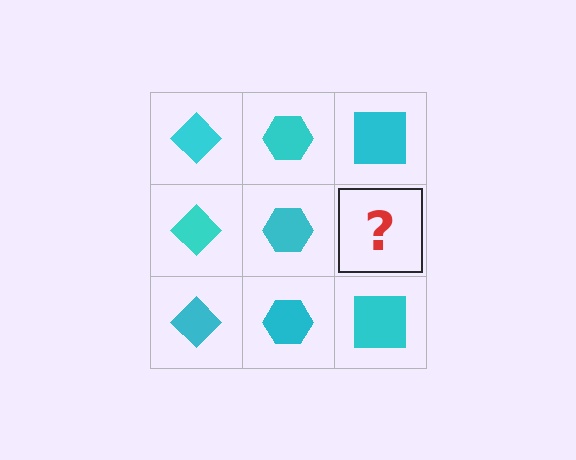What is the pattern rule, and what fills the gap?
The rule is that each column has a consistent shape. The gap should be filled with a cyan square.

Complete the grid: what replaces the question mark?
The question mark should be replaced with a cyan square.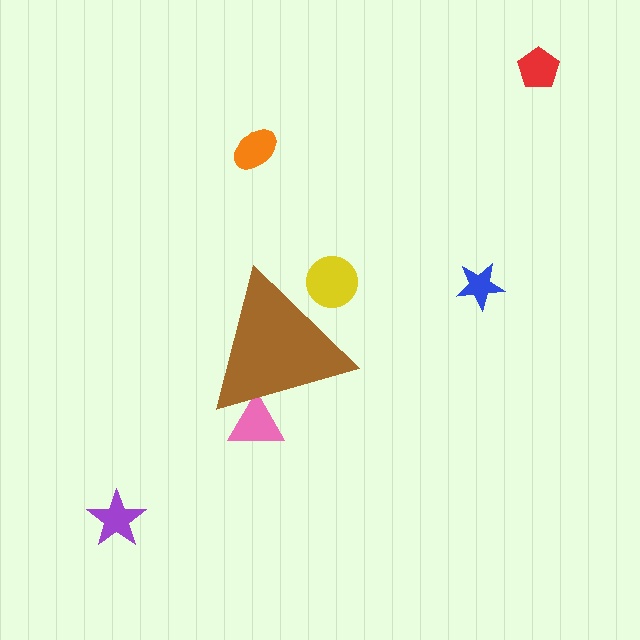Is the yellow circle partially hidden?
Yes, the yellow circle is partially hidden behind the brown triangle.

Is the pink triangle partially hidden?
Yes, the pink triangle is partially hidden behind the brown triangle.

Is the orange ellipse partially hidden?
No, the orange ellipse is fully visible.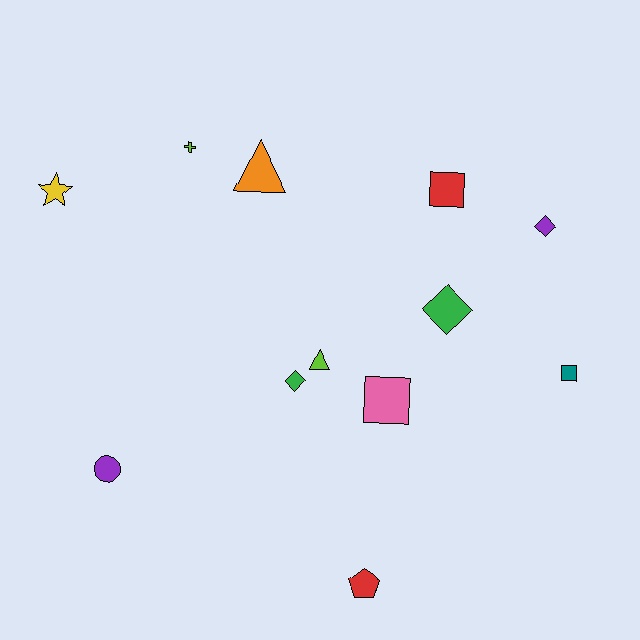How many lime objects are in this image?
There are 2 lime objects.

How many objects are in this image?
There are 12 objects.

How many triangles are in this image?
There are 2 triangles.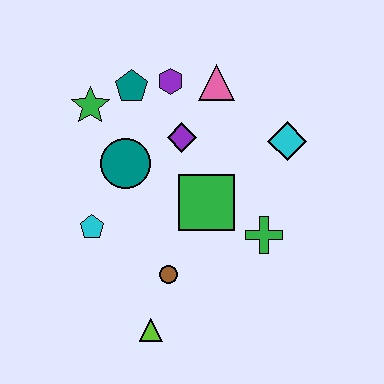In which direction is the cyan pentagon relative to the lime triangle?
The cyan pentagon is above the lime triangle.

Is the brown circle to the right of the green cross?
No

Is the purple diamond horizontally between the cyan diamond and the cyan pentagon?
Yes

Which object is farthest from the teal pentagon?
The lime triangle is farthest from the teal pentagon.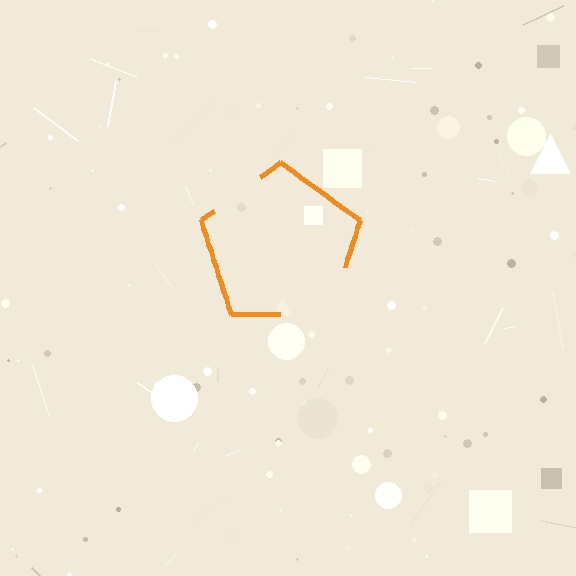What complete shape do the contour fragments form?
The contour fragments form a pentagon.